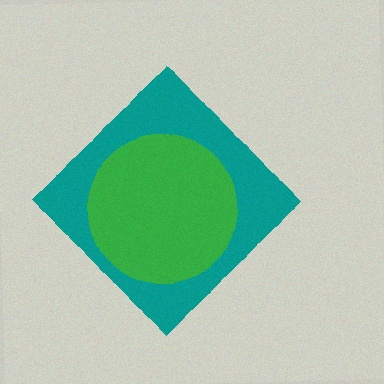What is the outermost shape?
The teal diamond.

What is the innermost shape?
The green circle.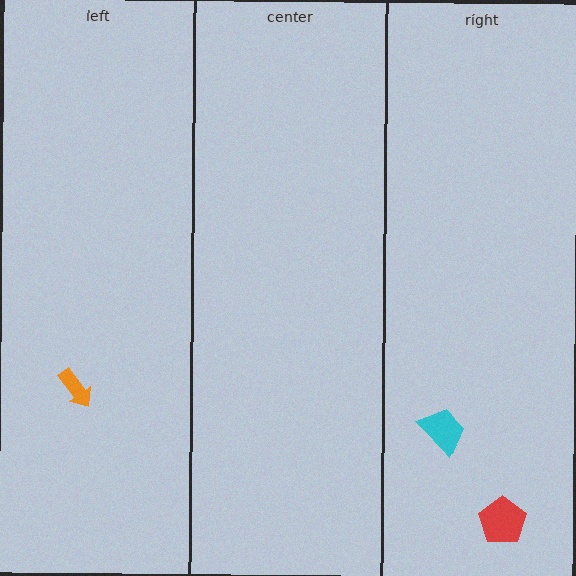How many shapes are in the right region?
2.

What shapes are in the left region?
The orange arrow.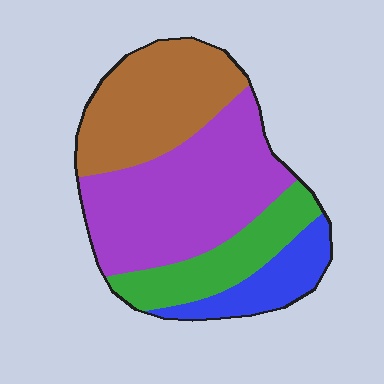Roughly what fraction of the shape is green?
Green covers roughly 20% of the shape.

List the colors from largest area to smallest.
From largest to smallest: purple, brown, green, blue.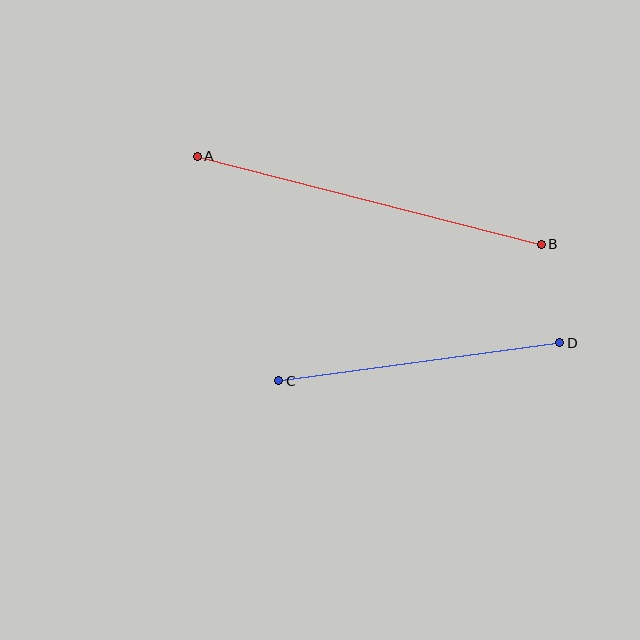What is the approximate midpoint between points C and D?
The midpoint is at approximately (419, 362) pixels.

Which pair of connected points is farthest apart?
Points A and B are farthest apart.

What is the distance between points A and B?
The distance is approximately 355 pixels.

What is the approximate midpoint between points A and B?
The midpoint is at approximately (369, 200) pixels.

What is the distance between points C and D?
The distance is approximately 284 pixels.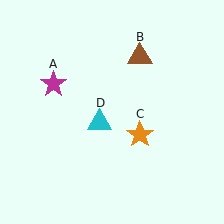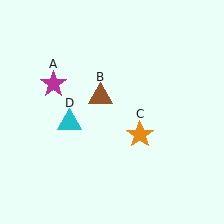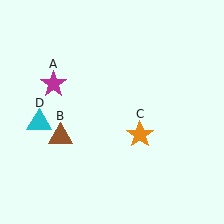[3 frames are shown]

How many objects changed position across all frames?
2 objects changed position: brown triangle (object B), cyan triangle (object D).